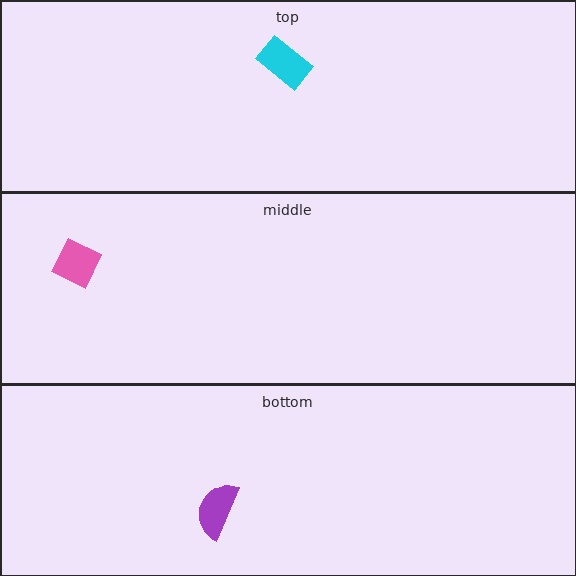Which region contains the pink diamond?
The middle region.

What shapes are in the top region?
The cyan rectangle.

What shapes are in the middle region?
The pink diamond.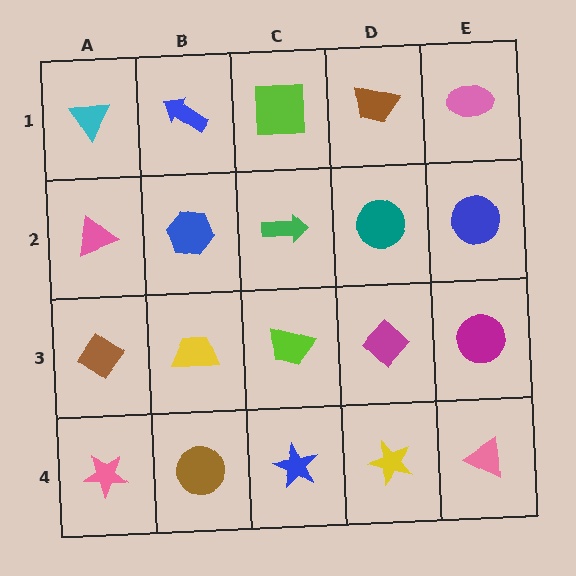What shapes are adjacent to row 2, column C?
A lime square (row 1, column C), a lime trapezoid (row 3, column C), a blue hexagon (row 2, column B), a teal circle (row 2, column D).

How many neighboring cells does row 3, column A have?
3.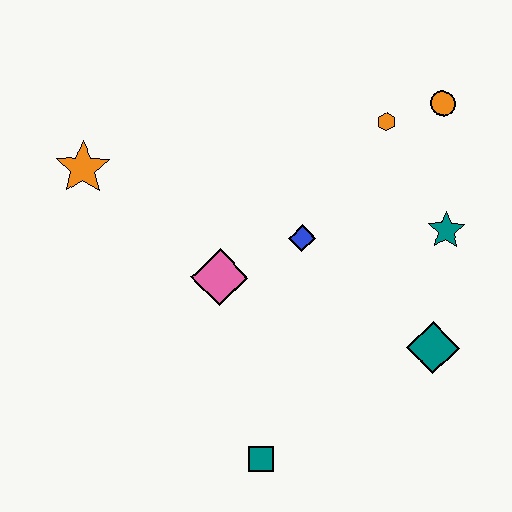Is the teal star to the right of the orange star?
Yes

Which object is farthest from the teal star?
The orange star is farthest from the teal star.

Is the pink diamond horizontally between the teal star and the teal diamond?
No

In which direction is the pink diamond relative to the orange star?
The pink diamond is to the right of the orange star.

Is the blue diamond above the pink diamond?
Yes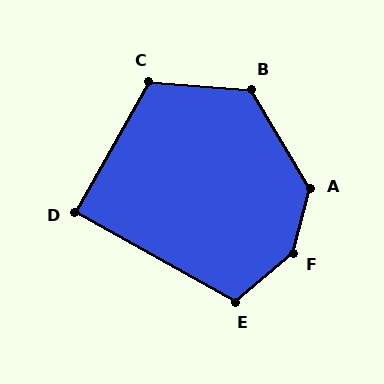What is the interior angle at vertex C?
Approximately 115 degrees (obtuse).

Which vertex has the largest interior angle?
F, at approximately 145 degrees.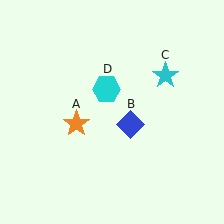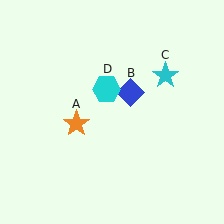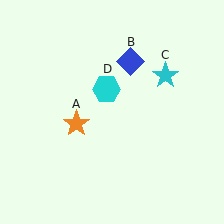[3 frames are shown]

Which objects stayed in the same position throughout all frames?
Orange star (object A) and cyan star (object C) and cyan hexagon (object D) remained stationary.